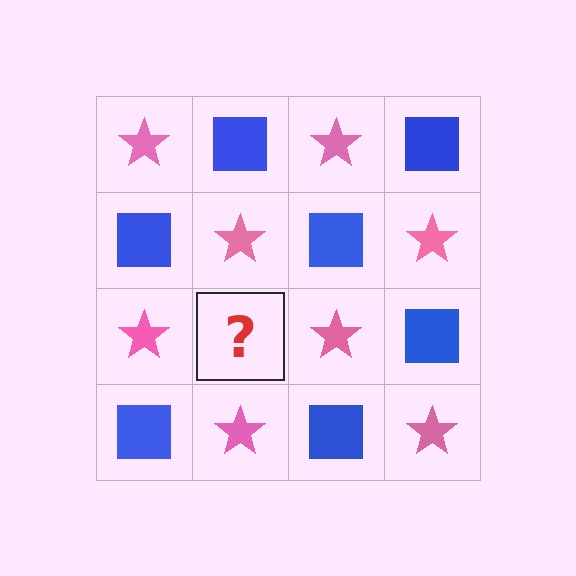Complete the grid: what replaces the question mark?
The question mark should be replaced with a blue square.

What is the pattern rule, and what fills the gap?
The rule is that it alternates pink star and blue square in a checkerboard pattern. The gap should be filled with a blue square.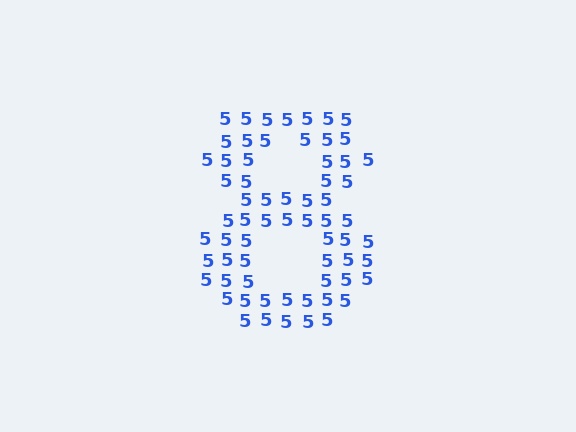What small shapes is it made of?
It is made of small digit 5's.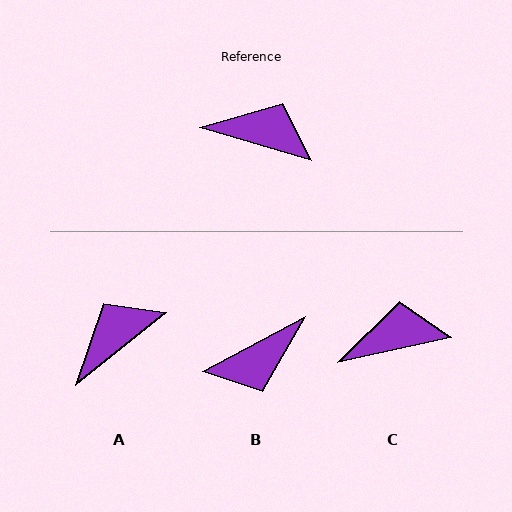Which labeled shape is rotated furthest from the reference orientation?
B, about 136 degrees away.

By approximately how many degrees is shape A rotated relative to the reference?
Approximately 55 degrees counter-clockwise.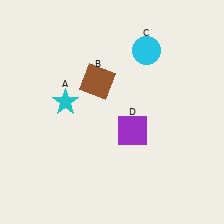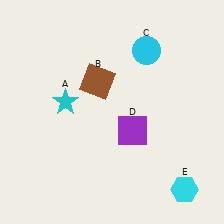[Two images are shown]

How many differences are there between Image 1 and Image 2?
There is 1 difference between the two images.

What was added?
A cyan hexagon (E) was added in Image 2.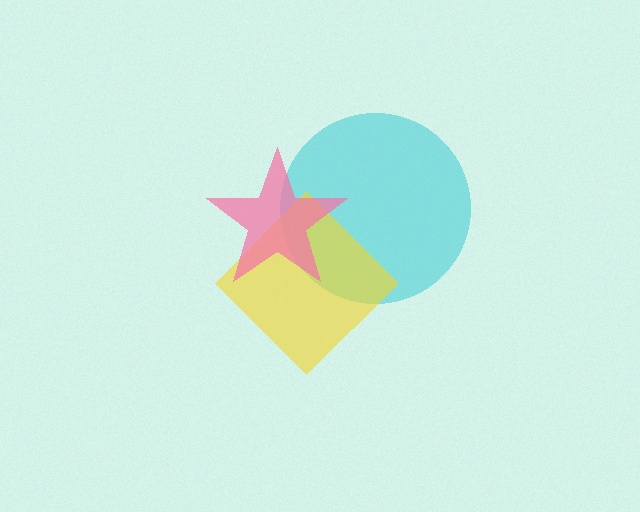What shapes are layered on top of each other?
The layered shapes are: a cyan circle, a yellow diamond, a pink star.